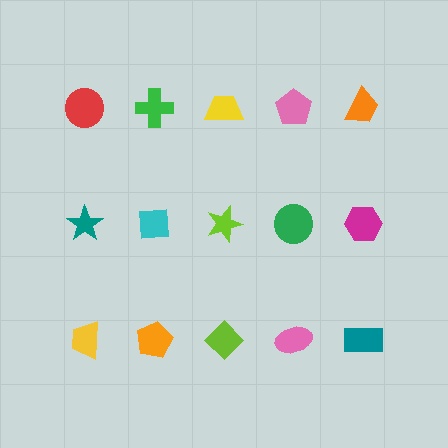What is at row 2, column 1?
A teal star.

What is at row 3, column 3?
A lime diamond.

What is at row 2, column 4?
A green circle.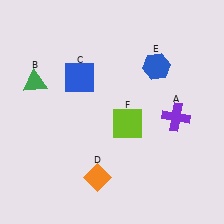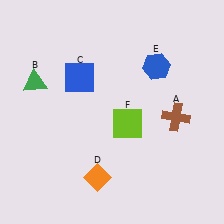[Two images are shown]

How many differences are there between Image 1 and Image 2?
There is 1 difference between the two images.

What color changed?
The cross (A) changed from purple in Image 1 to brown in Image 2.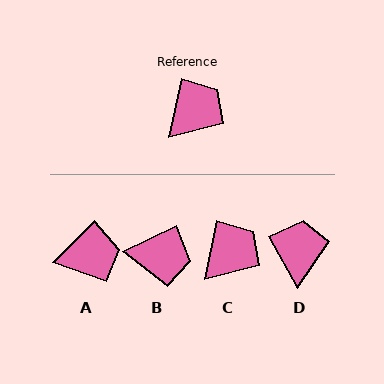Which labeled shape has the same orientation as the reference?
C.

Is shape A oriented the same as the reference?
No, it is off by about 33 degrees.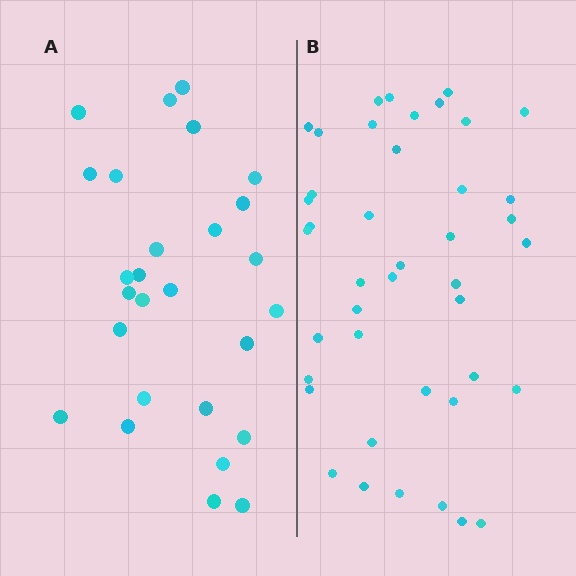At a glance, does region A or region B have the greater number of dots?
Region B (the right region) has more dots.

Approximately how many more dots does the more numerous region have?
Region B has approximately 15 more dots than region A.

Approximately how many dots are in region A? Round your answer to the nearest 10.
About 30 dots. (The exact count is 27, which rounds to 30.)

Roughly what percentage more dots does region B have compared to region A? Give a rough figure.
About 55% more.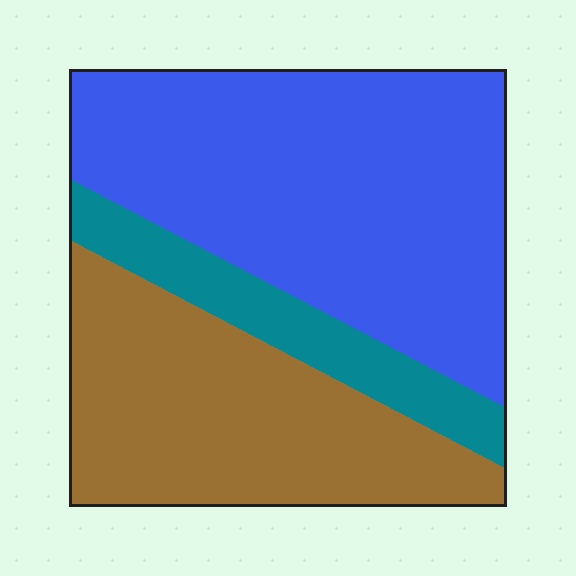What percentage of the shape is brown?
Brown takes up about one third (1/3) of the shape.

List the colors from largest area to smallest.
From largest to smallest: blue, brown, teal.